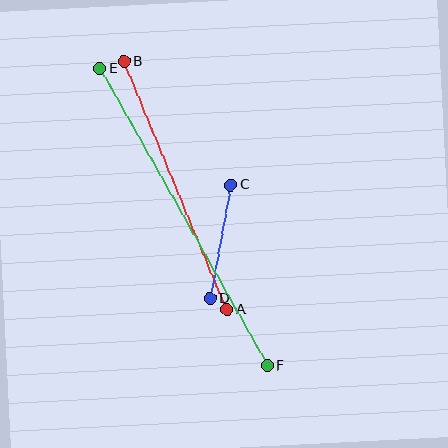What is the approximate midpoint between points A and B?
The midpoint is at approximately (176, 186) pixels.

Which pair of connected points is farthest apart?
Points E and F are farthest apart.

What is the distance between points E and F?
The distance is approximately 341 pixels.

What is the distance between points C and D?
The distance is approximately 116 pixels.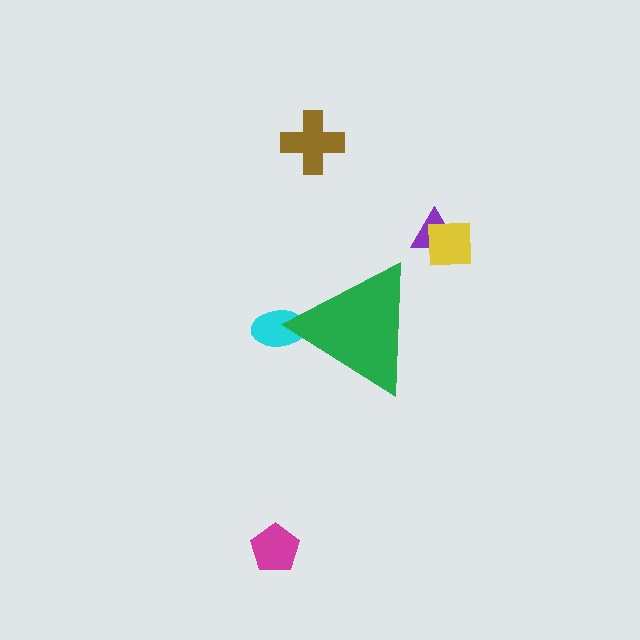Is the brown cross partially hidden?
No, the brown cross is fully visible.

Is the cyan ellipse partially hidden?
Yes, the cyan ellipse is partially hidden behind the green triangle.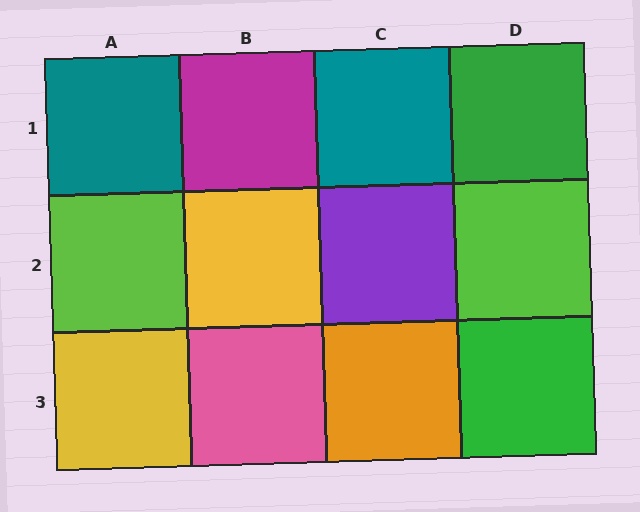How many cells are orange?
1 cell is orange.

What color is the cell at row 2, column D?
Lime.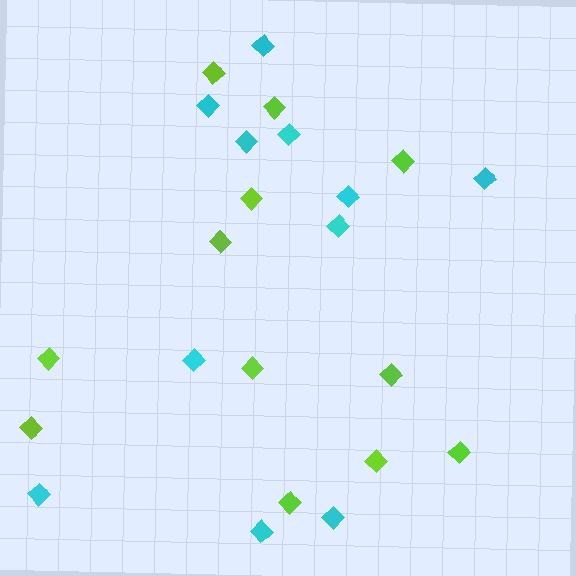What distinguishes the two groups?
There are 2 groups: one group of lime diamonds (12) and one group of cyan diamonds (11).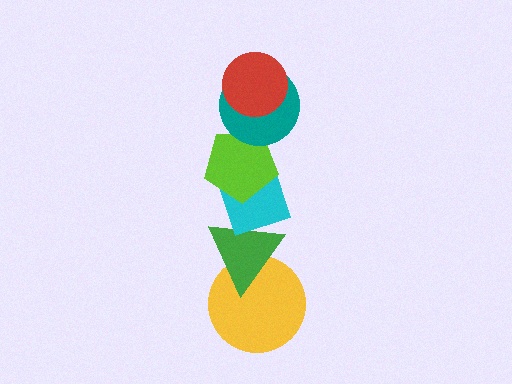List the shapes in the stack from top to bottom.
From top to bottom: the red circle, the teal circle, the lime pentagon, the cyan diamond, the green triangle, the yellow circle.